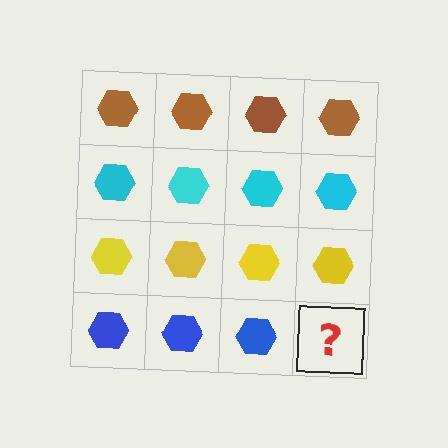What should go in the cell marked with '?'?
The missing cell should contain a blue hexagon.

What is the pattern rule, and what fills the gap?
The rule is that each row has a consistent color. The gap should be filled with a blue hexagon.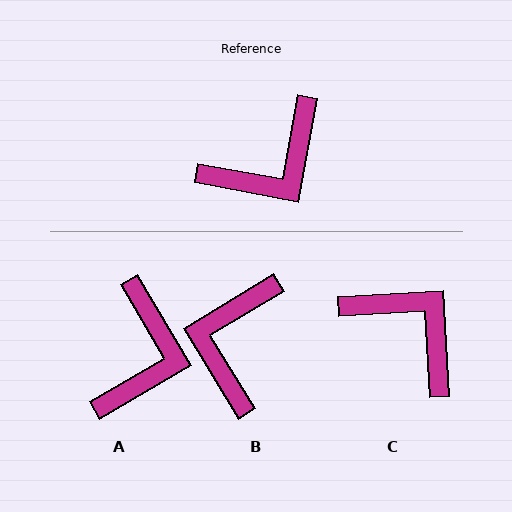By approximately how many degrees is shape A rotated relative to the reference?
Approximately 41 degrees counter-clockwise.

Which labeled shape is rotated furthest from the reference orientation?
B, about 138 degrees away.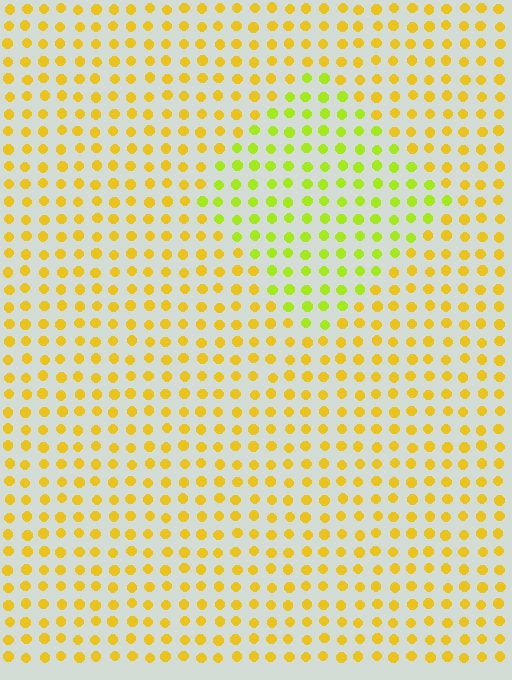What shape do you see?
I see a diamond.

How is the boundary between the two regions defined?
The boundary is defined purely by a slight shift in hue (about 32 degrees). Spacing, size, and orientation are identical on both sides.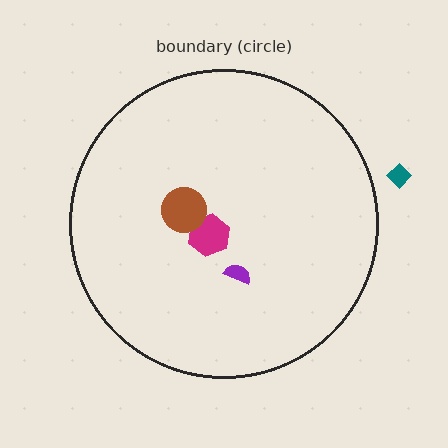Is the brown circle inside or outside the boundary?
Inside.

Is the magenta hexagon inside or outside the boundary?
Inside.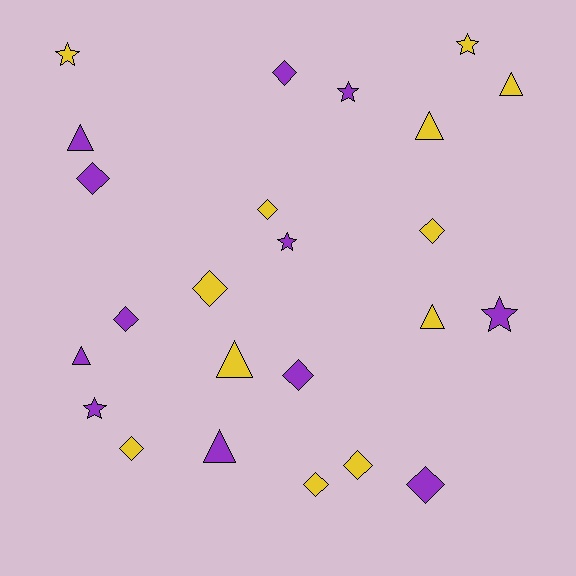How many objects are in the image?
There are 24 objects.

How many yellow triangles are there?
There are 4 yellow triangles.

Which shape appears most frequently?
Diamond, with 11 objects.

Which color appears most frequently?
Purple, with 12 objects.